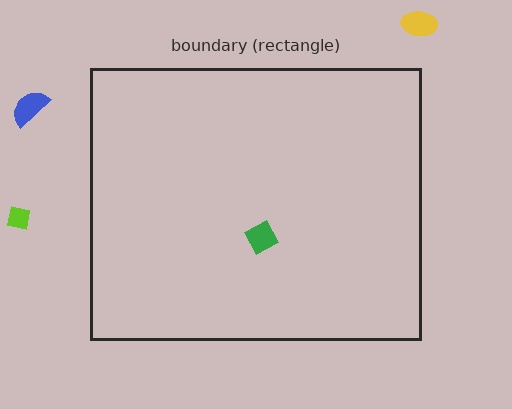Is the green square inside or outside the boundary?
Inside.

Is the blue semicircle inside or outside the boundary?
Outside.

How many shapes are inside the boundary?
1 inside, 3 outside.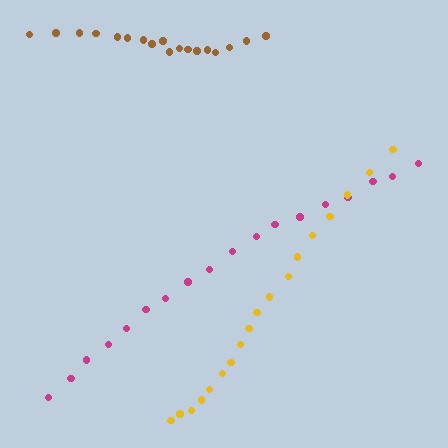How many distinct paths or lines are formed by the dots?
There are 3 distinct paths.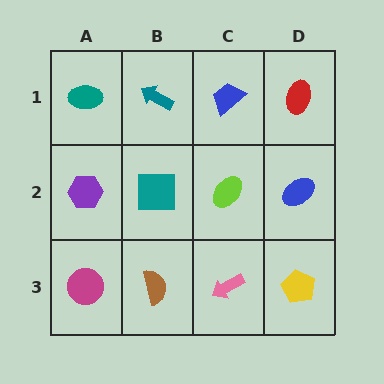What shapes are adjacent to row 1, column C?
A lime ellipse (row 2, column C), a teal arrow (row 1, column B), a red ellipse (row 1, column D).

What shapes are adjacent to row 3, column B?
A teal square (row 2, column B), a magenta circle (row 3, column A), a pink arrow (row 3, column C).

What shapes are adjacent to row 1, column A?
A purple hexagon (row 2, column A), a teal arrow (row 1, column B).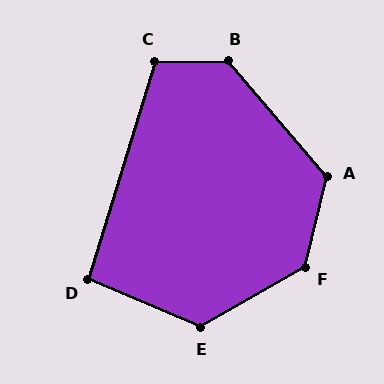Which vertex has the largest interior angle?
F, at approximately 134 degrees.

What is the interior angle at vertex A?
Approximately 126 degrees (obtuse).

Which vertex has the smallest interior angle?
D, at approximately 96 degrees.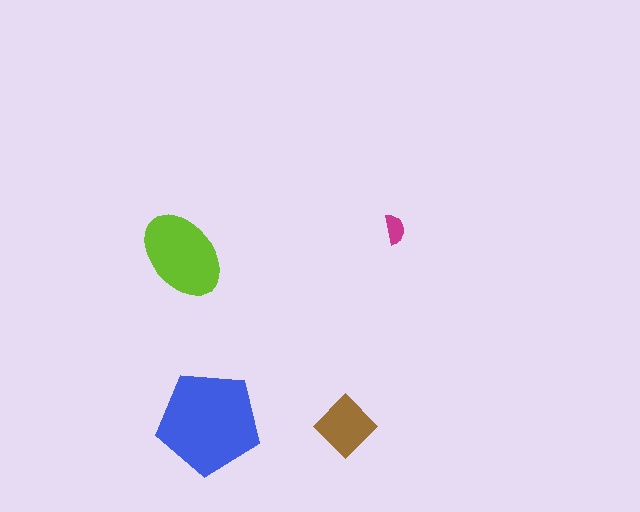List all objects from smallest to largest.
The magenta semicircle, the brown diamond, the lime ellipse, the blue pentagon.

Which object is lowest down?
The brown diamond is bottommost.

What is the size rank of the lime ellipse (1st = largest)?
2nd.